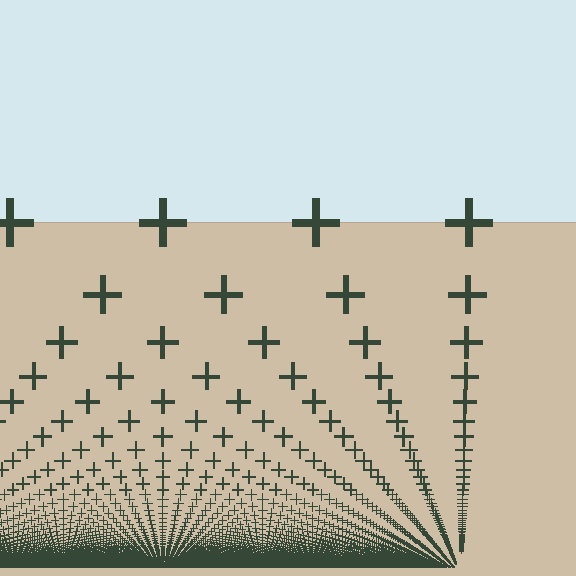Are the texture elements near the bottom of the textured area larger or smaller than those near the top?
Smaller. The gradient is inverted — elements near the bottom are smaller and denser.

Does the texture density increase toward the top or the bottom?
Density increases toward the bottom.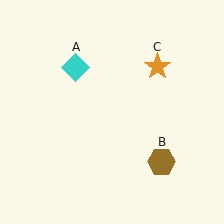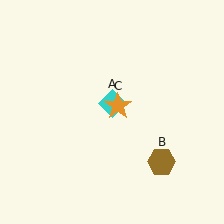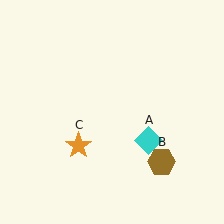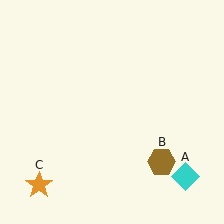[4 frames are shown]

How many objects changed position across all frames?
2 objects changed position: cyan diamond (object A), orange star (object C).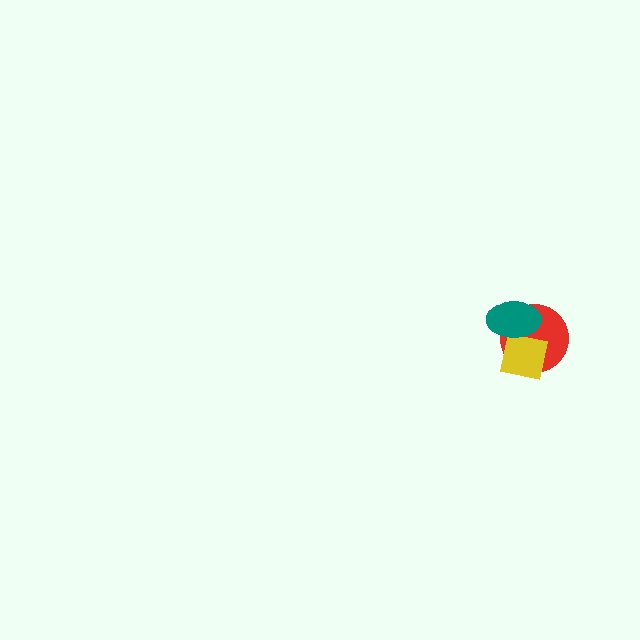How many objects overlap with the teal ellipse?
2 objects overlap with the teal ellipse.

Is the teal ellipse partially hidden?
No, no other shape covers it.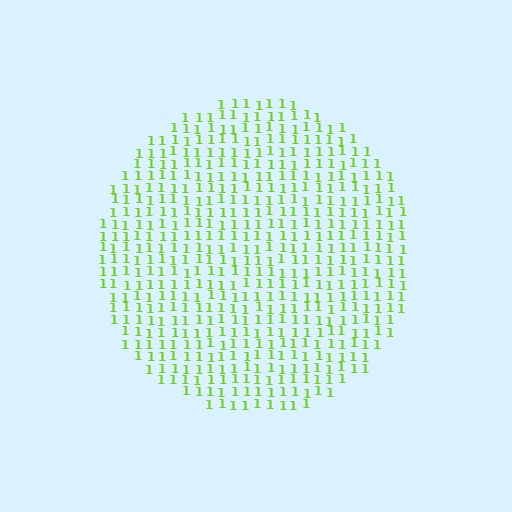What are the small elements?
The small elements are digit 1's.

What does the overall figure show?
The overall figure shows a circle.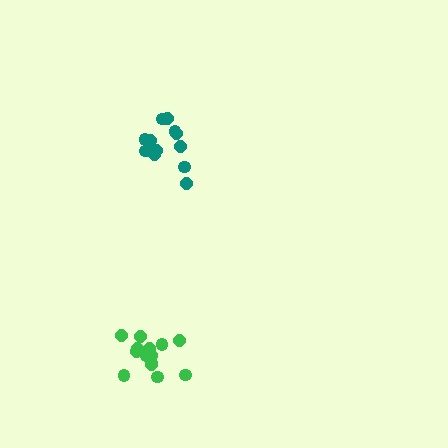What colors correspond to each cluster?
The clusters are colored: teal, green.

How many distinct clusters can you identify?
There are 2 distinct clusters.